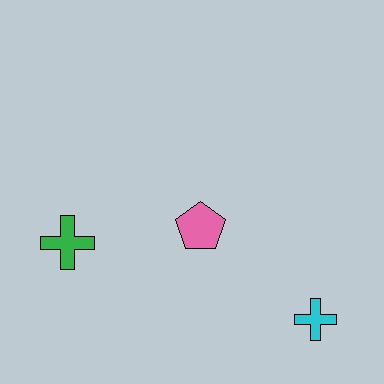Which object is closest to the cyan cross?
The pink pentagon is closest to the cyan cross.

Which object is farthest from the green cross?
The cyan cross is farthest from the green cross.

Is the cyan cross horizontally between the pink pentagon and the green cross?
No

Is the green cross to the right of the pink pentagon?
No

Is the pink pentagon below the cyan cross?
No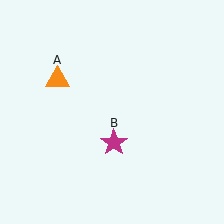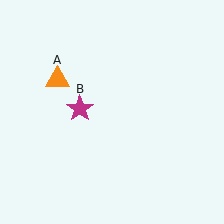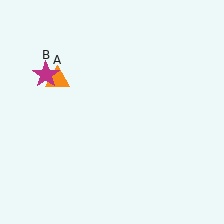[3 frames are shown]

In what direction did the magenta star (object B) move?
The magenta star (object B) moved up and to the left.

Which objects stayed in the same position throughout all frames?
Orange triangle (object A) remained stationary.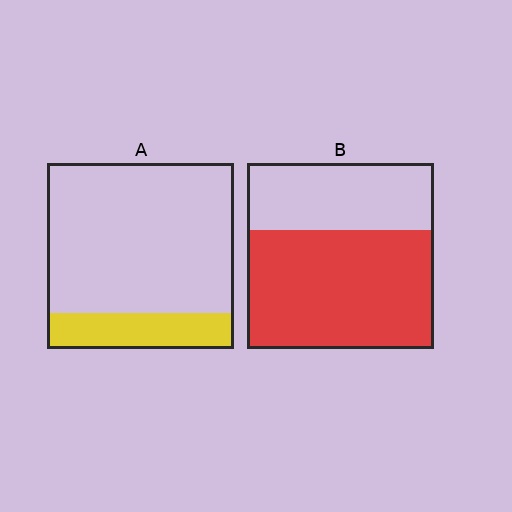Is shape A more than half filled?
No.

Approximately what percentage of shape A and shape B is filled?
A is approximately 20% and B is approximately 65%.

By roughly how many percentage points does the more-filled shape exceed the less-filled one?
By roughly 45 percentage points (B over A).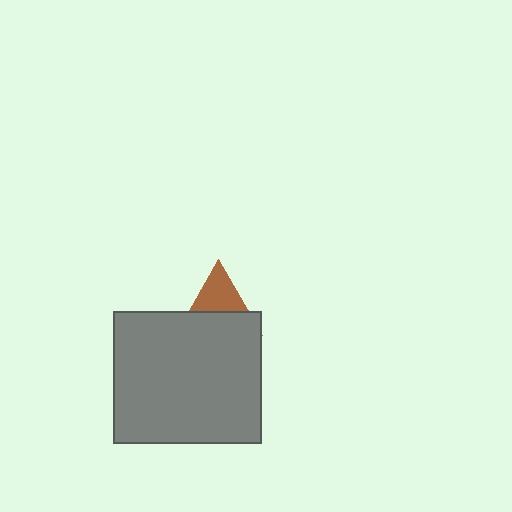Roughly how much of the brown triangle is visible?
About half of it is visible (roughly 47%).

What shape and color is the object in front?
The object in front is a gray rectangle.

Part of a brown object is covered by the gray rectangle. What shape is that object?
It is a triangle.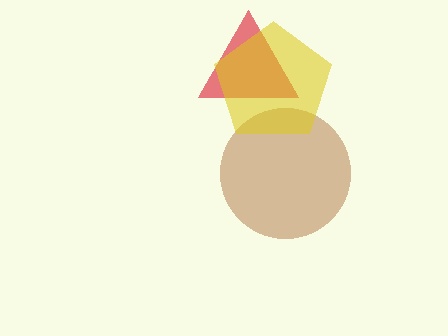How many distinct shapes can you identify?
There are 3 distinct shapes: a brown circle, a red triangle, a yellow pentagon.